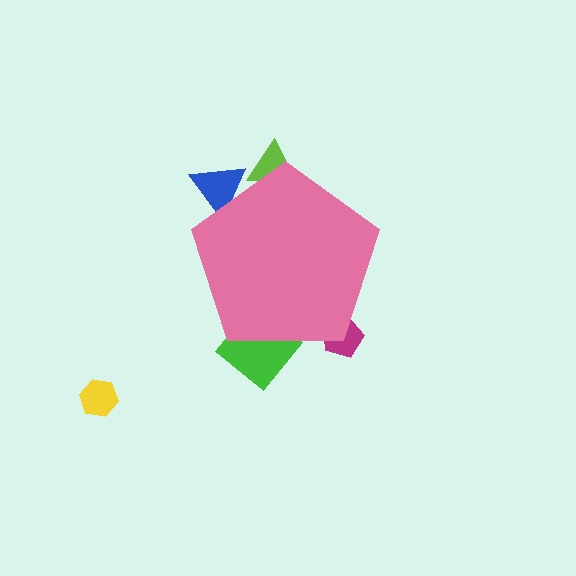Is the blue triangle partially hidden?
Yes, the blue triangle is partially hidden behind the pink pentagon.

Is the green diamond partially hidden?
Yes, the green diamond is partially hidden behind the pink pentagon.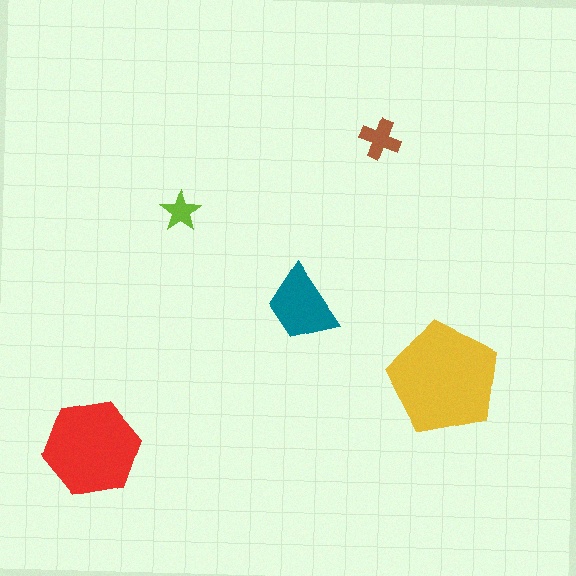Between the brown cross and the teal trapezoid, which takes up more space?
The teal trapezoid.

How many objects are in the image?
There are 5 objects in the image.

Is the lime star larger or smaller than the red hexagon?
Smaller.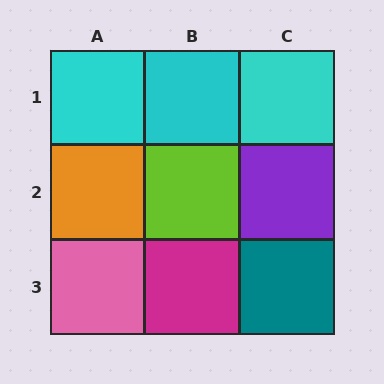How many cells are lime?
1 cell is lime.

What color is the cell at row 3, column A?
Pink.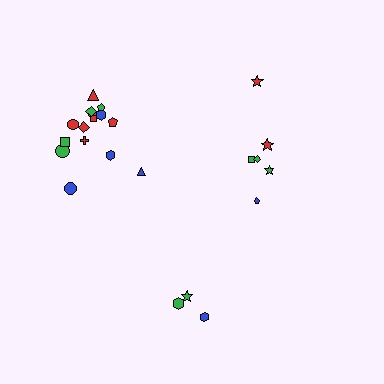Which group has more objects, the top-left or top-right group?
The top-left group.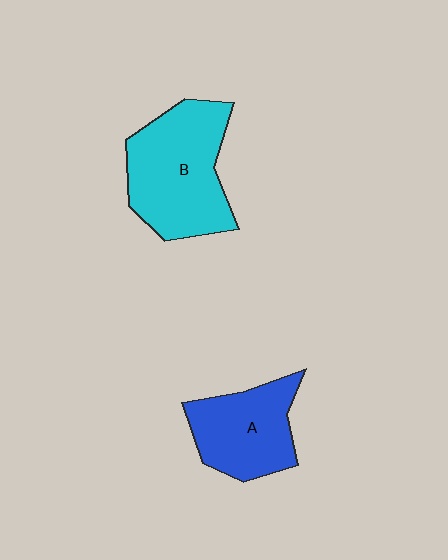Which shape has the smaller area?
Shape A (blue).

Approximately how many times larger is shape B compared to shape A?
Approximately 1.4 times.